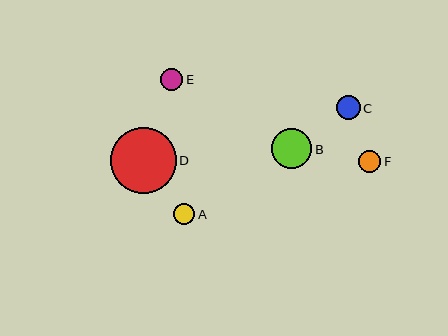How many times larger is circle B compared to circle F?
Circle B is approximately 1.8 times the size of circle F.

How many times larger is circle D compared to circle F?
Circle D is approximately 2.9 times the size of circle F.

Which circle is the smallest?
Circle A is the smallest with a size of approximately 21 pixels.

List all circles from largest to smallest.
From largest to smallest: D, B, C, F, E, A.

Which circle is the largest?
Circle D is the largest with a size of approximately 66 pixels.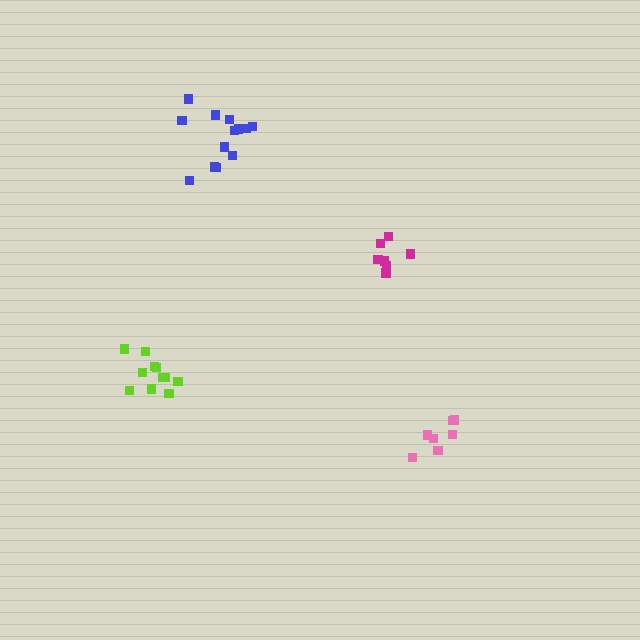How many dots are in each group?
Group 1: 13 dots, Group 2: 7 dots, Group 3: 11 dots, Group 4: 7 dots (38 total).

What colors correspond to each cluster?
The clusters are colored: blue, magenta, lime, pink.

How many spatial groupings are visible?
There are 4 spatial groupings.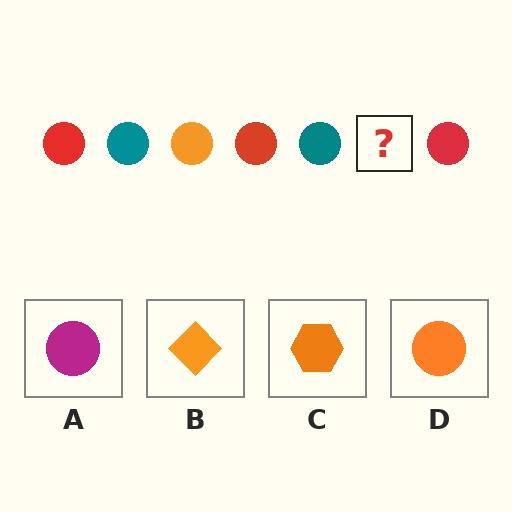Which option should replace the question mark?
Option D.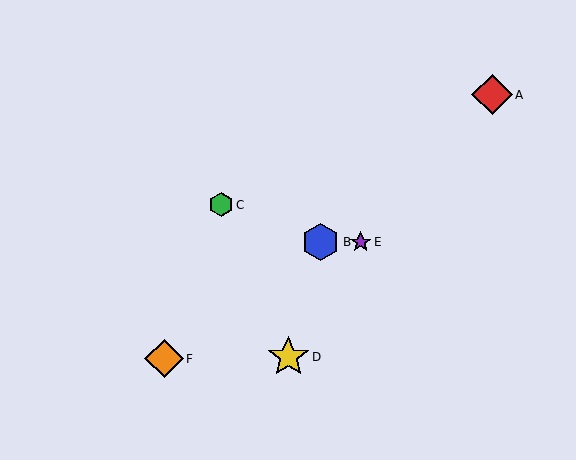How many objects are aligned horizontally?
2 objects (B, E) are aligned horizontally.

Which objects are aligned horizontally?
Objects B, E are aligned horizontally.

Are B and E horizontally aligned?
Yes, both are at y≈242.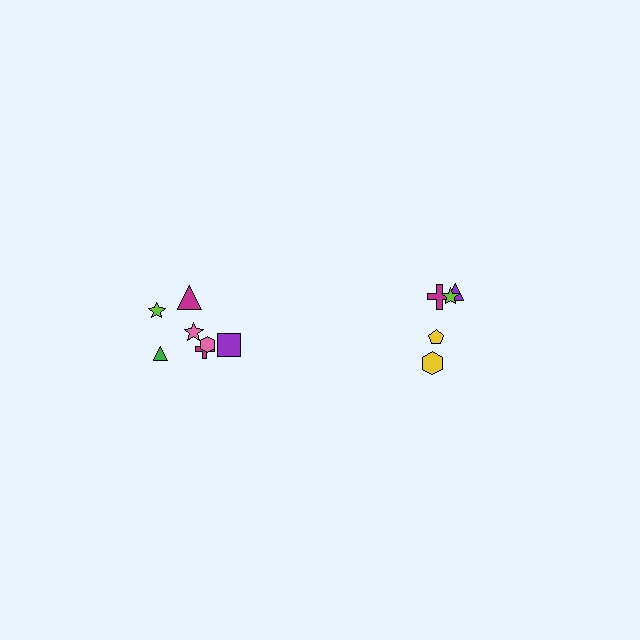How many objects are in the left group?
There are 7 objects.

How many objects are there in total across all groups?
There are 12 objects.